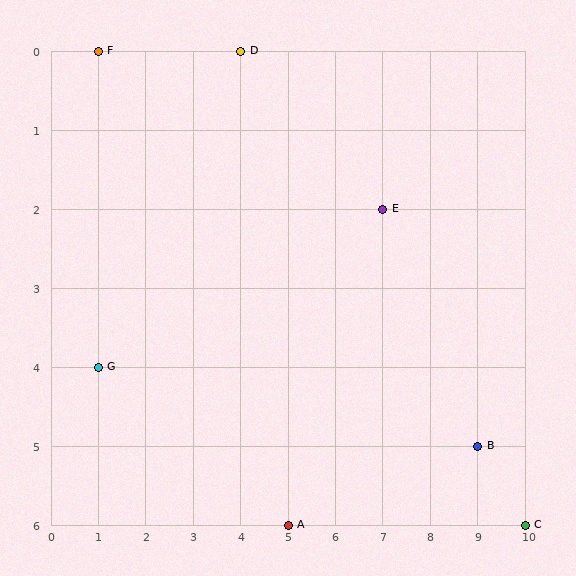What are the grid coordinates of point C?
Point C is at grid coordinates (10, 6).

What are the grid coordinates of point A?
Point A is at grid coordinates (5, 6).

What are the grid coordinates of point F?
Point F is at grid coordinates (1, 0).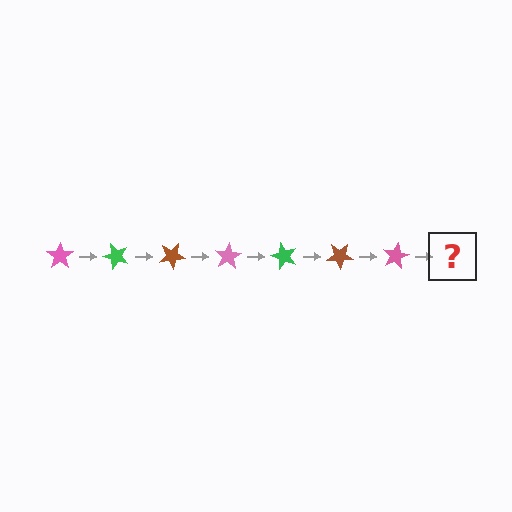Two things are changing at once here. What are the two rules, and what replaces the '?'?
The two rules are that it rotates 50 degrees each step and the color cycles through pink, green, and brown. The '?' should be a green star, rotated 350 degrees from the start.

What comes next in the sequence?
The next element should be a green star, rotated 350 degrees from the start.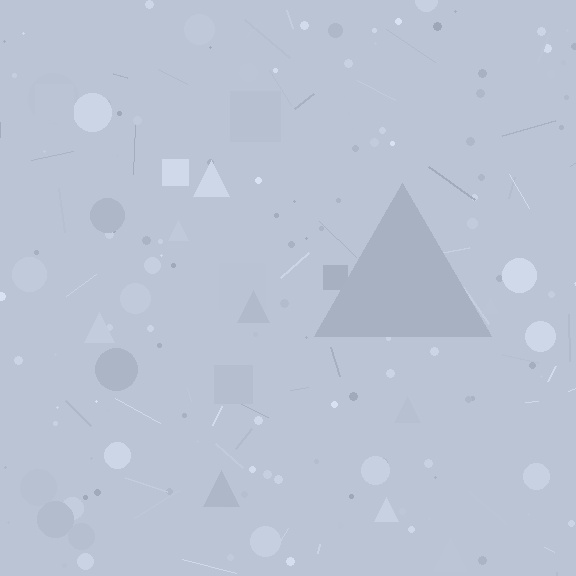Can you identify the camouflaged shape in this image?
The camouflaged shape is a triangle.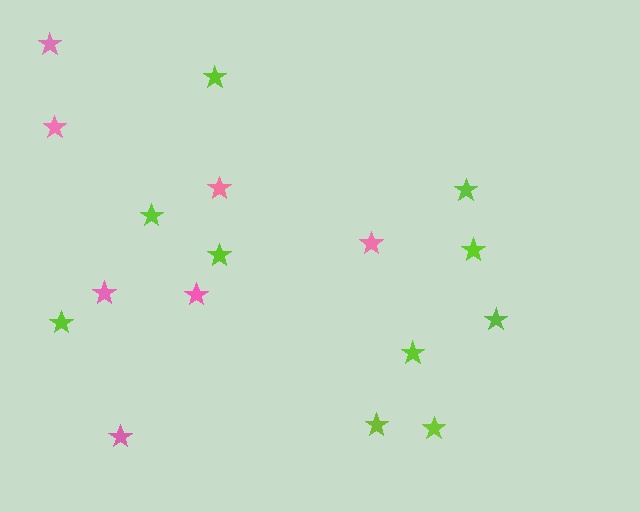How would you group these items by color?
There are 2 groups: one group of pink stars (7) and one group of lime stars (10).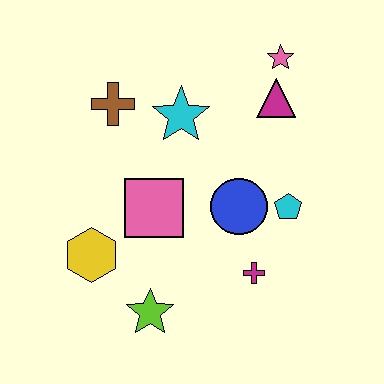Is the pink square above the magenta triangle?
No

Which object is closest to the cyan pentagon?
The blue circle is closest to the cyan pentagon.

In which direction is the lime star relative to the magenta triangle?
The lime star is below the magenta triangle.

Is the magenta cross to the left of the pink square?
No